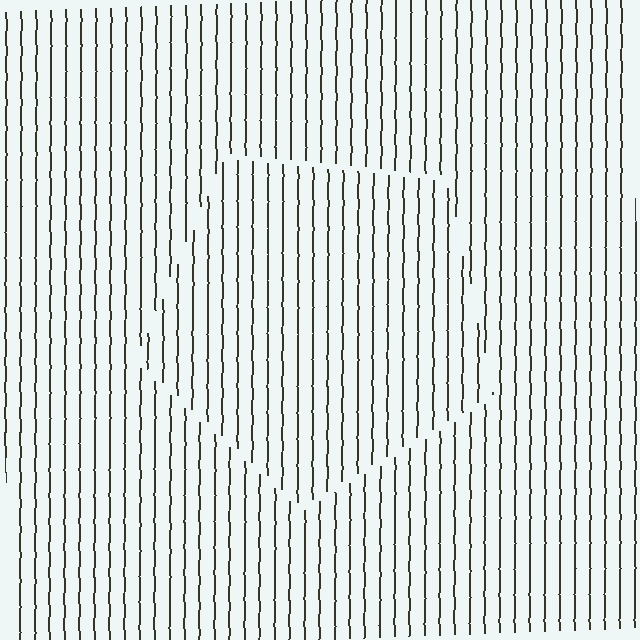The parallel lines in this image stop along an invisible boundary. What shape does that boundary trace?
An illusory pentagon. The interior of the shape contains the same grating, shifted by half a period — the contour is defined by the phase discontinuity where line-ends from the inner and outer gratings abut.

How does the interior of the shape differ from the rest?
The interior of the shape contains the same grating, shifted by half a period — the contour is defined by the phase discontinuity where line-ends from the inner and outer gratings abut.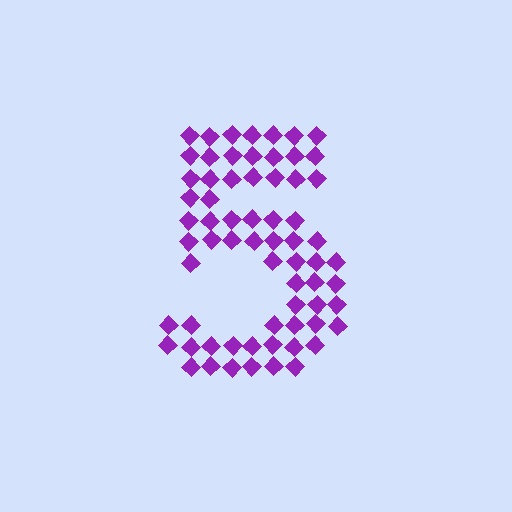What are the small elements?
The small elements are diamonds.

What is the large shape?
The large shape is the digit 5.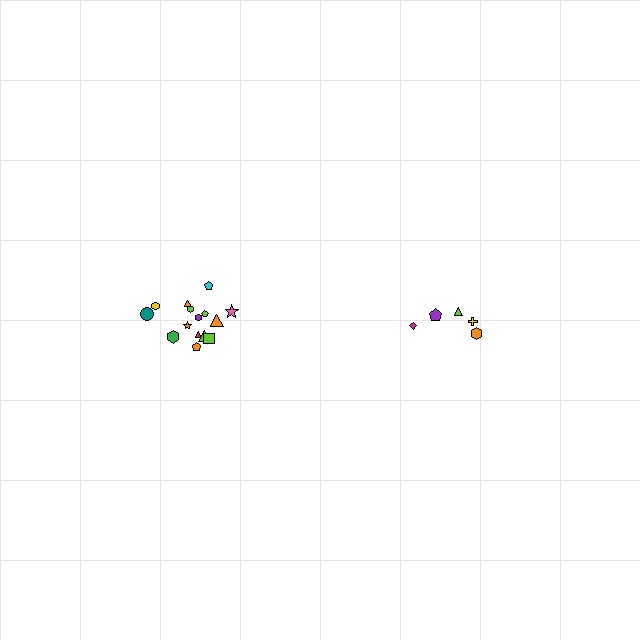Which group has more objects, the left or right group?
The left group.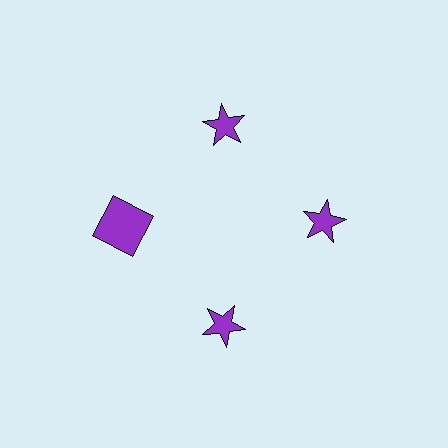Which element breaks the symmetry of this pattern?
The purple square at roughly the 9 o'clock position breaks the symmetry. All other shapes are purple stars.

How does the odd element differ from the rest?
It has a different shape: square instead of star.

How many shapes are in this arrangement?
There are 4 shapes arranged in a ring pattern.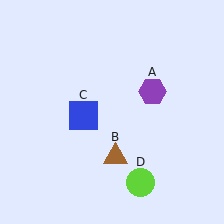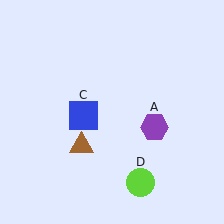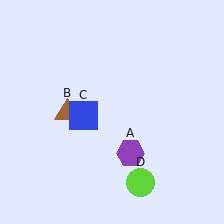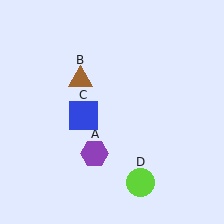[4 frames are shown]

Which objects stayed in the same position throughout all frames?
Blue square (object C) and lime circle (object D) remained stationary.